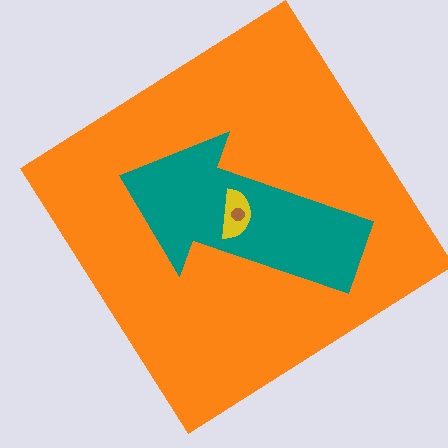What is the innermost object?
The brown circle.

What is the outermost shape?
The orange diamond.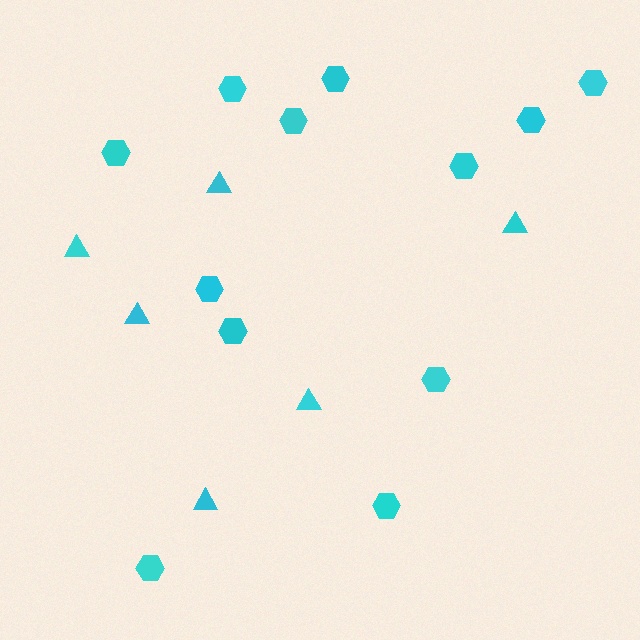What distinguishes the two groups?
There are 2 groups: one group of hexagons (12) and one group of triangles (6).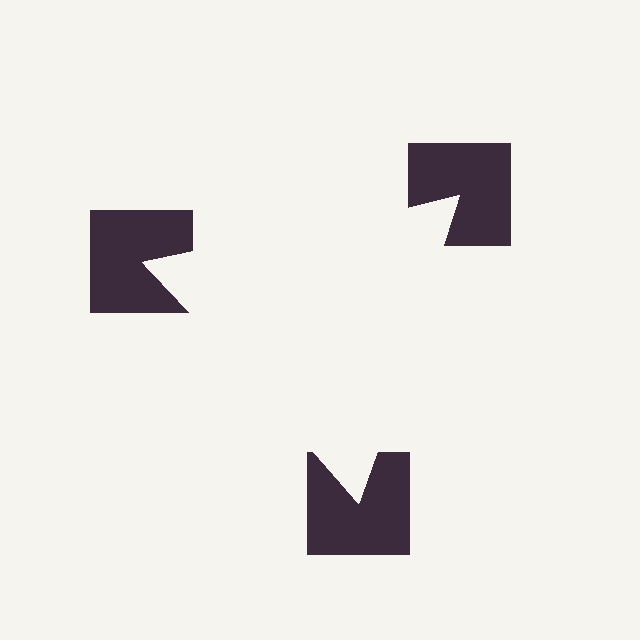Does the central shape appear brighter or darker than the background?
It typically appears slightly brighter than the background, even though no actual brightness change is drawn.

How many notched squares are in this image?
There are 3 — one at each vertex of the illusory triangle.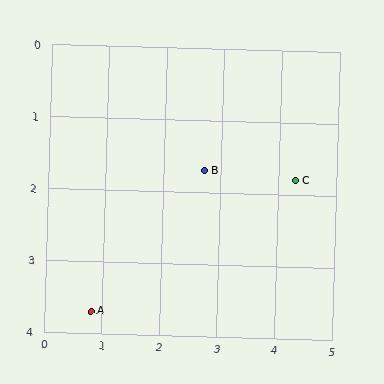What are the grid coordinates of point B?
Point B is at approximately (2.7, 1.7).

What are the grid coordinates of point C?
Point C is at approximately (4.3, 1.8).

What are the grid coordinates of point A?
Point A is at approximately (0.8, 3.7).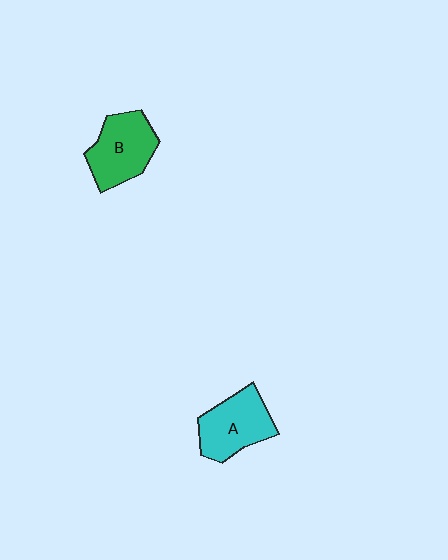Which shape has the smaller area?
Shape A (cyan).